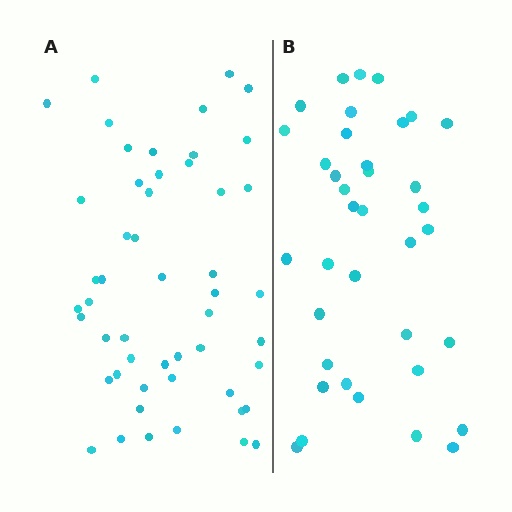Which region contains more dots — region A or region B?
Region A (the left region) has more dots.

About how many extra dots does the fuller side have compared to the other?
Region A has approximately 15 more dots than region B.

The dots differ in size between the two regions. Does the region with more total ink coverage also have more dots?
No. Region B has more total ink coverage because its dots are larger, but region A actually contains more individual dots. Total area can be misleading — the number of items is what matters here.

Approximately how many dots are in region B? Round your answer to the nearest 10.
About 40 dots. (The exact count is 37, which rounds to 40.)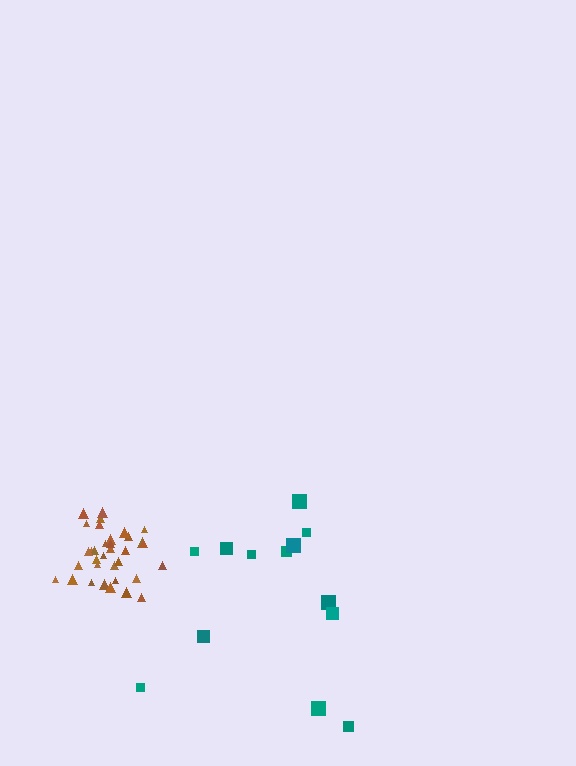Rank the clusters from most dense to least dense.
brown, teal.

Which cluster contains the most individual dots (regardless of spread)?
Brown (34).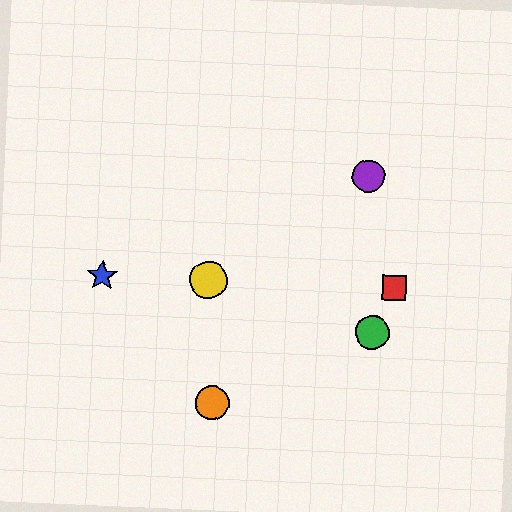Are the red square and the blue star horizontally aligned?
Yes, both are at y≈288.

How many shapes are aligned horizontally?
3 shapes (the red square, the blue star, the yellow circle) are aligned horizontally.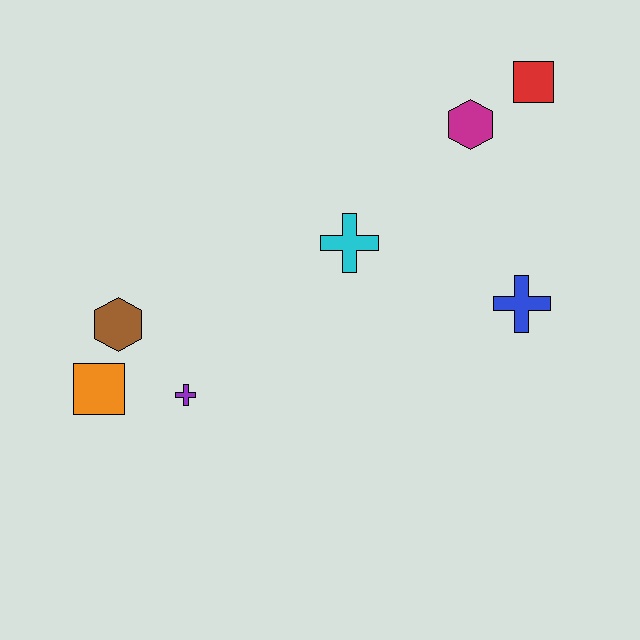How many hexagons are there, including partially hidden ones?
There are 2 hexagons.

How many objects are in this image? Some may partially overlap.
There are 7 objects.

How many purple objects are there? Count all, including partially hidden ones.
There is 1 purple object.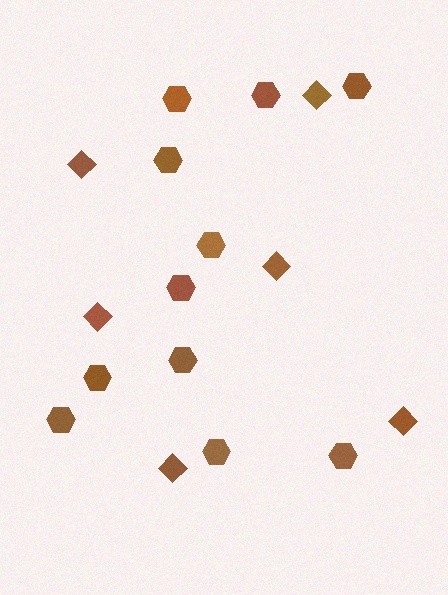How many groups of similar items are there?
There are 2 groups: one group of hexagons (11) and one group of diamonds (6).